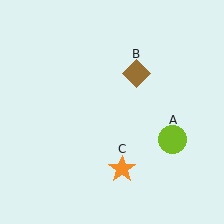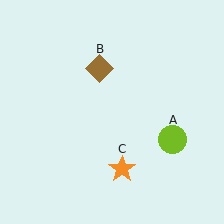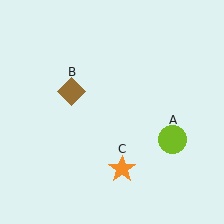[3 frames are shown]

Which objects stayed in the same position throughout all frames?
Lime circle (object A) and orange star (object C) remained stationary.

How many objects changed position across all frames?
1 object changed position: brown diamond (object B).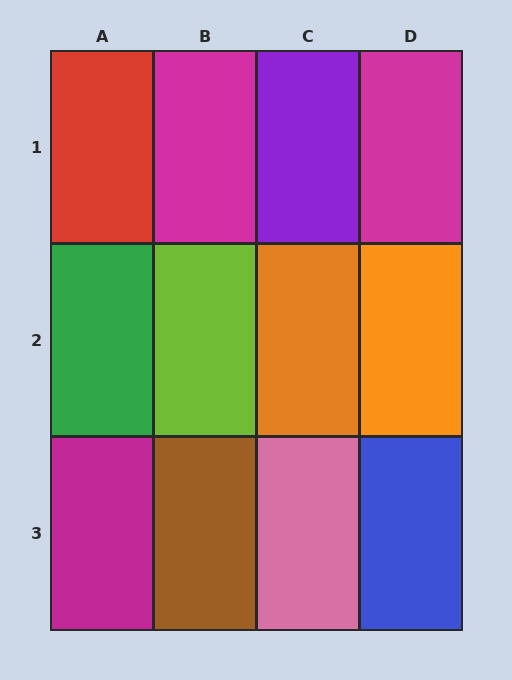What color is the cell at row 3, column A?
Magenta.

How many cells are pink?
1 cell is pink.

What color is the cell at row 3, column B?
Brown.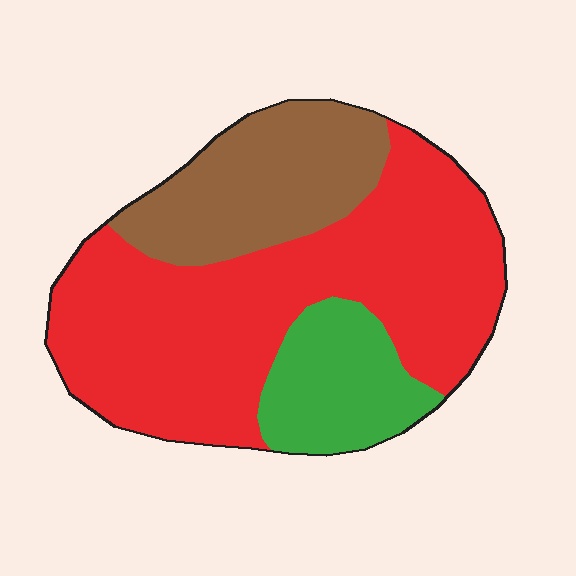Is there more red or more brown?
Red.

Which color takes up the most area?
Red, at roughly 60%.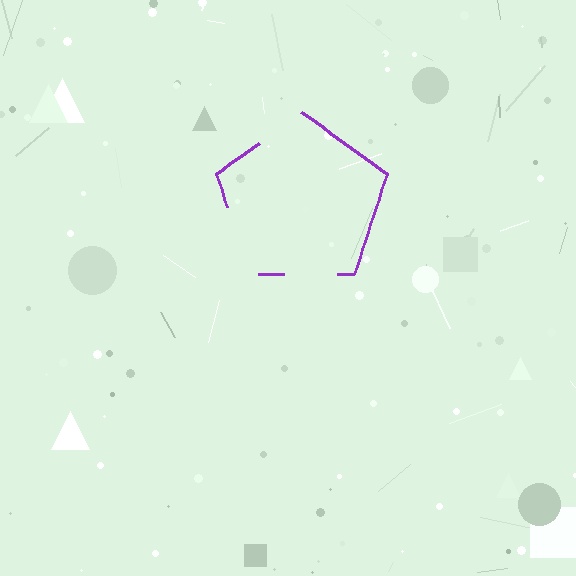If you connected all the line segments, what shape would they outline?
They would outline a pentagon.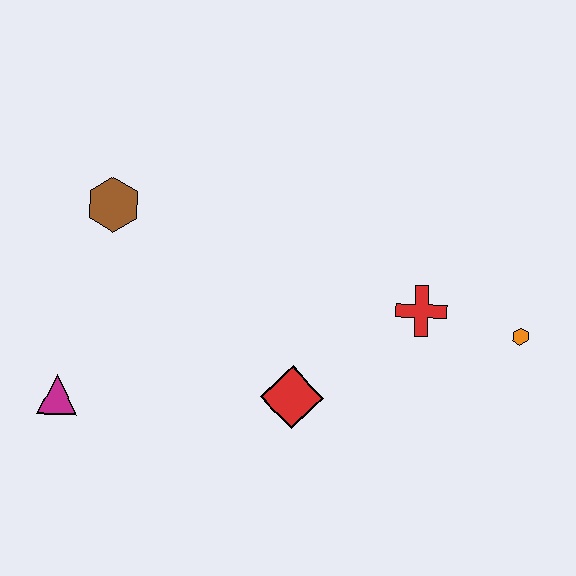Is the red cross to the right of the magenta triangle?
Yes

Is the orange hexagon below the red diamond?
No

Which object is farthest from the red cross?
The magenta triangle is farthest from the red cross.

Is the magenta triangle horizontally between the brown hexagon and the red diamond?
No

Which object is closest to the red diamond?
The red cross is closest to the red diamond.